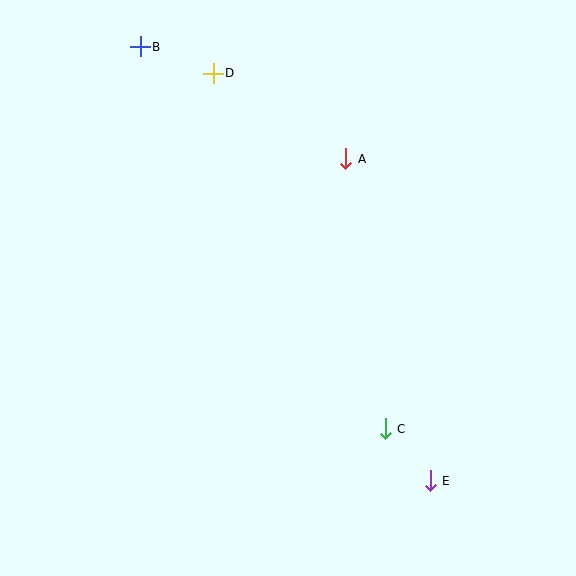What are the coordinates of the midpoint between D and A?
The midpoint between D and A is at (279, 116).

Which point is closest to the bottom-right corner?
Point E is closest to the bottom-right corner.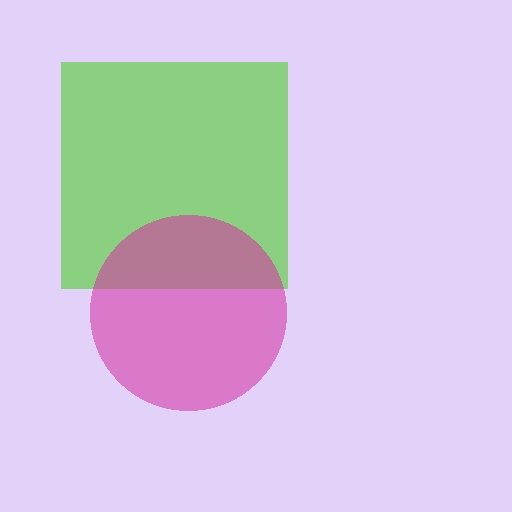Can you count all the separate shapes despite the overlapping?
Yes, there are 2 separate shapes.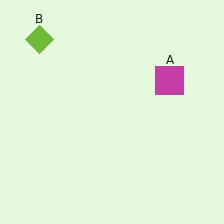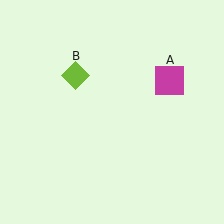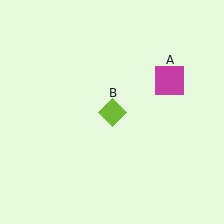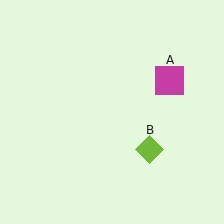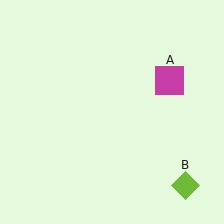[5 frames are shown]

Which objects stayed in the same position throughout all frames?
Magenta square (object A) remained stationary.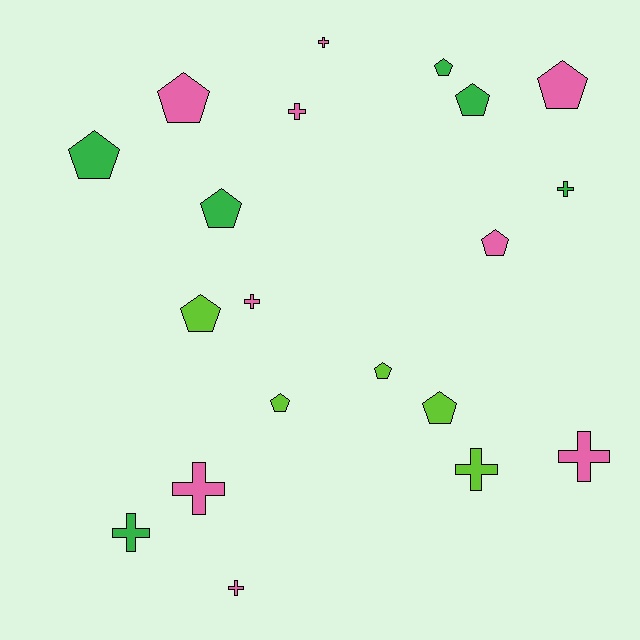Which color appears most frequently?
Pink, with 9 objects.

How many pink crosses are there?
There are 6 pink crosses.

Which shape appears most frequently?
Pentagon, with 11 objects.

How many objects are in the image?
There are 20 objects.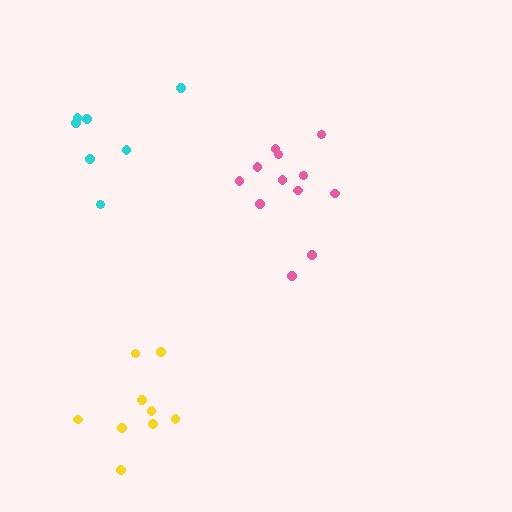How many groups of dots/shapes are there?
There are 3 groups.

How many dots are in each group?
Group 1: 9 dots, Group 2: 7 dots, Group 3: 12 dots (28 total).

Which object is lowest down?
The yellow cluster is bottommost.